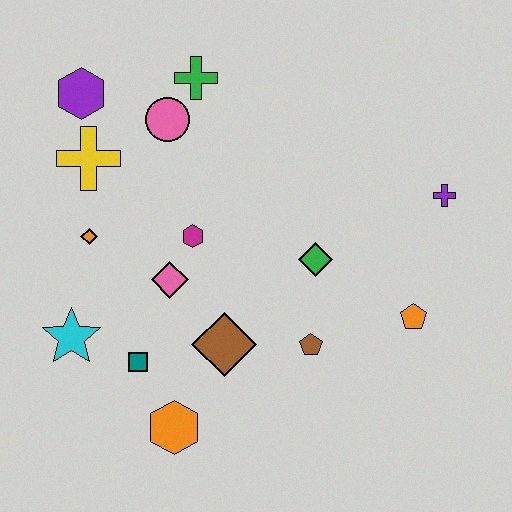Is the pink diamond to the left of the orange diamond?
No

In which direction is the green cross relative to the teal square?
The green cross is above the teal square.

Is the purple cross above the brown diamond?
Yes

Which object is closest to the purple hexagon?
The yellow cross is closest to the purple hexagon.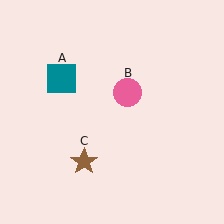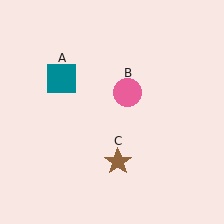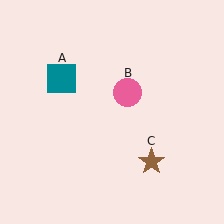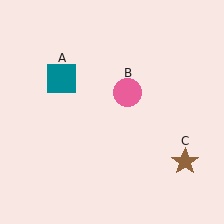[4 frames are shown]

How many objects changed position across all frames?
1 object changed position: brown star (object C).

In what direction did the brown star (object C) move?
The brown star (object C) moved right.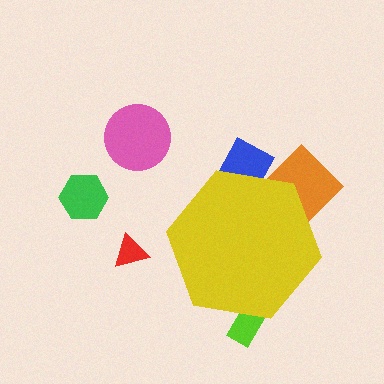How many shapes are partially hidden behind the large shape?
3 shapes are partially hidden.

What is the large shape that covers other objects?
A yellow hexagon.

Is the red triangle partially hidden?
No, the red triangle is fully visible.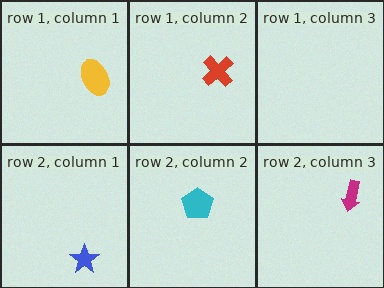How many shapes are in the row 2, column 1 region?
1.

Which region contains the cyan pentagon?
The row 2, column 2 region.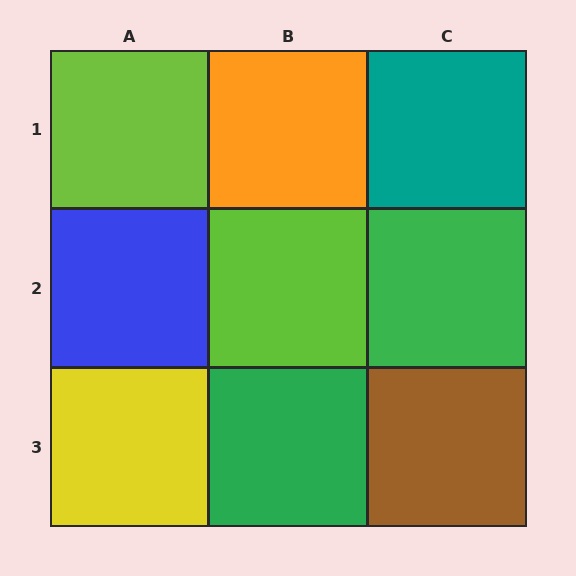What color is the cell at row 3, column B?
Green.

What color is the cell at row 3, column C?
Brown.